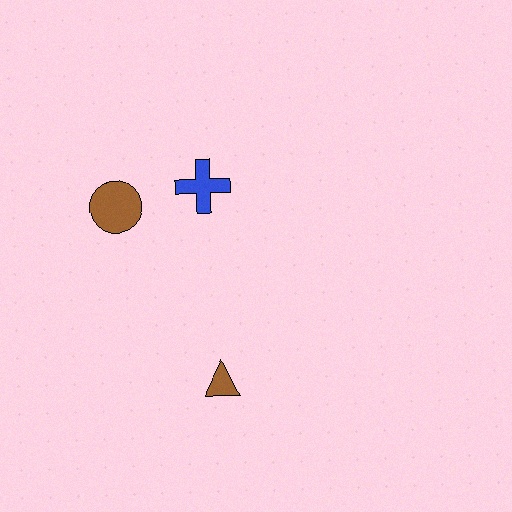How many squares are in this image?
There are no squares.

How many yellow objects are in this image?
There are no yellow objects.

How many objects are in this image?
There are 3 objects.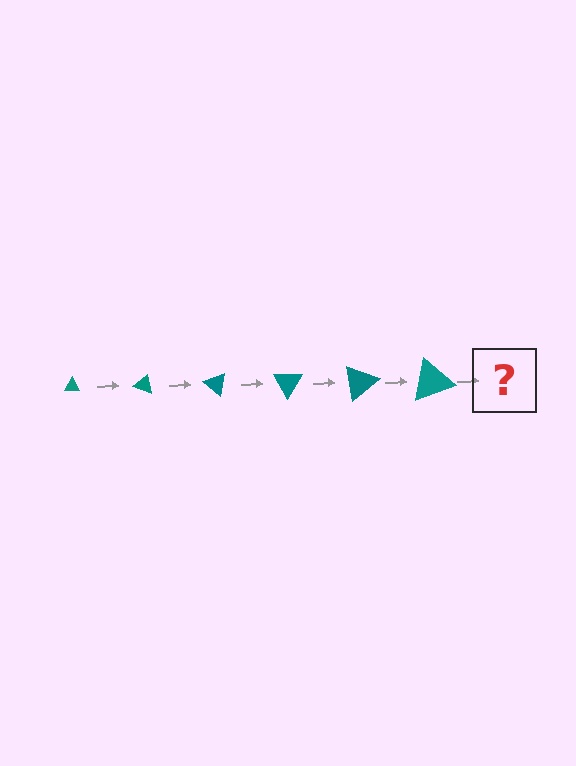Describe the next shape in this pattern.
It should be a triangle, larger than the previous one and rotated 120 degrees from the start.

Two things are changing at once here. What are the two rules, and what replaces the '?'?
The two rules are that the triangle grows larger each step and it rotates 20 degrees each step. The '?' should be a triangle, larger than the previous one and rotated 120 degrees from the start.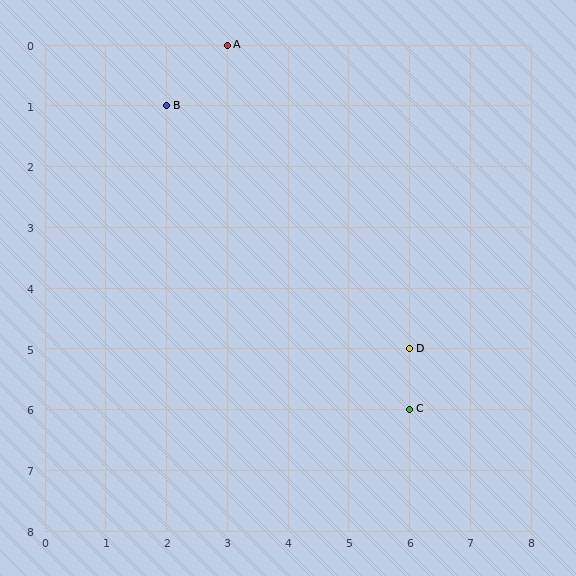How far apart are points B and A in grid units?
Points B and A are 1 column and 1 row apart (about 1.4 grid units diagonally).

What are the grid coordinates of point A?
Point A is at grid coordinates (3, 0).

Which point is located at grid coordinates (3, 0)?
Point A is at (3, 0).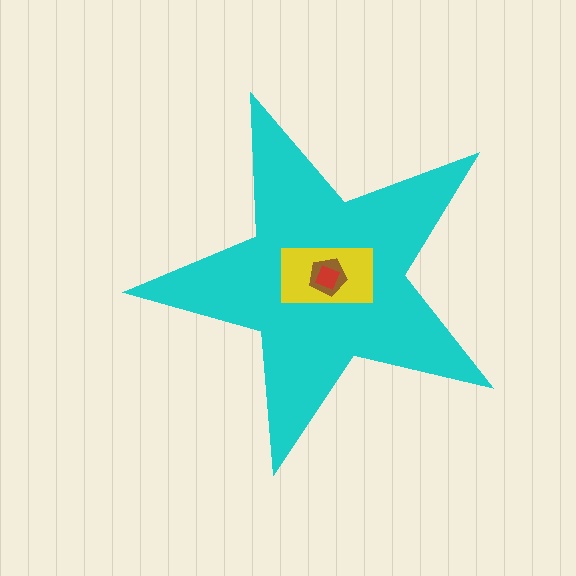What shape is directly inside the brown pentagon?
The red diamond.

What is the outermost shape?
The cyan star.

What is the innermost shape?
The red diamond.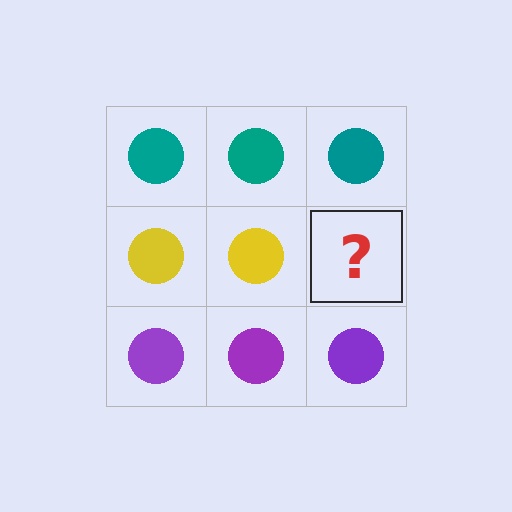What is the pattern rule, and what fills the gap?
The rule is that each row has a consistent color. The gap should be filled with a yellow circle.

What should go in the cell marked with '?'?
The missing cell should contain a yellow circle.